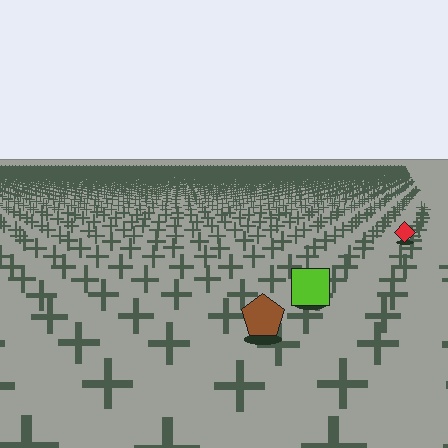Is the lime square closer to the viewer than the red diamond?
Yes. The lime square is closer — you can tell from the texture gradient: the ground texture is coarser near it.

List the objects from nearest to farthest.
From nearest to farthest: the brown pentagon, the lime square, the red diamond.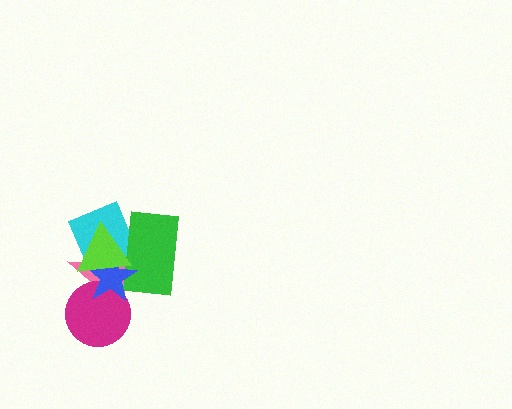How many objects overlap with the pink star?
5 objects overlap with the pink star.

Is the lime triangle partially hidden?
No, no other shape covers it.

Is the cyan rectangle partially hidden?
Yes, it is partially covered by another shape.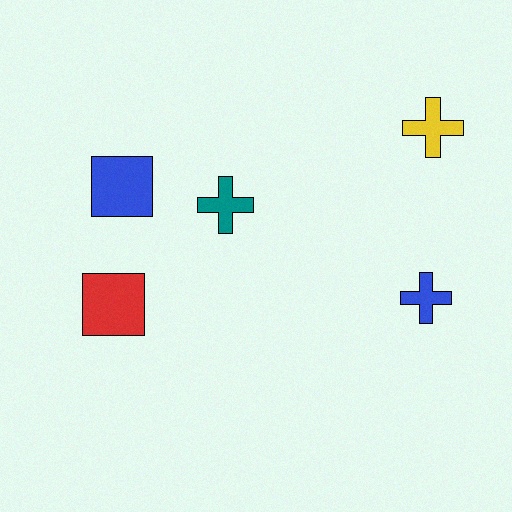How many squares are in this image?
There are 2 squares.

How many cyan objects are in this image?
There are no cyan objects.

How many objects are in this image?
There are 5 objects.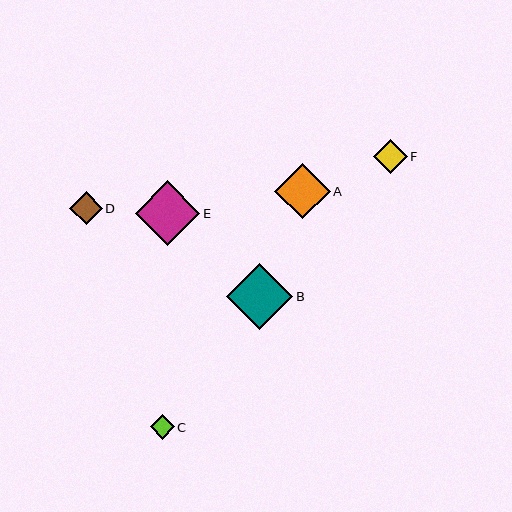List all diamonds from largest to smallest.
From largest to smallest: B, E, A, F, D, C.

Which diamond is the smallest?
Diamond C is the smallest with a size of approximately 24 pixels.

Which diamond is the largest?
Diamond B is the largest with a size of approximately 66 pixels.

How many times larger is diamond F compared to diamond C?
Diamond F is approximately 1.4 times the size of diamond C.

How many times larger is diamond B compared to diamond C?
Diamond B is approximately 2.7 times the size of diamond C.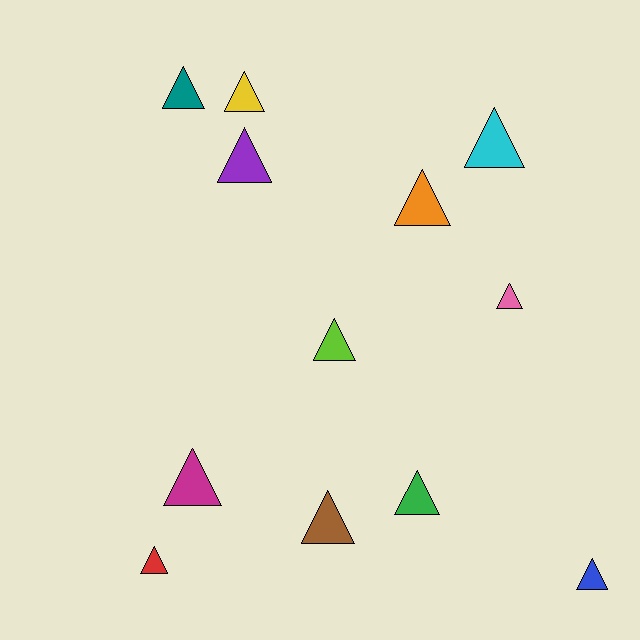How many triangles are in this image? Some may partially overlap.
There are 12 triangles.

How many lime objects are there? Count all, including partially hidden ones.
There is 1 lime object.